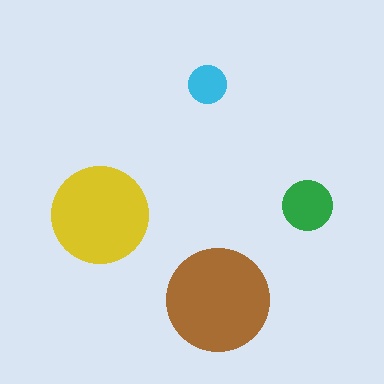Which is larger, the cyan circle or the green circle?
The green one.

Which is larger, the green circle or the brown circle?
The brown one.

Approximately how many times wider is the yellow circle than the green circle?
About 2 times wider.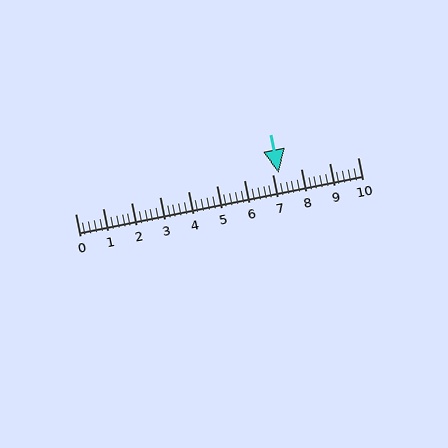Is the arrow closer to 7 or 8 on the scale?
The arrow is closer to 7.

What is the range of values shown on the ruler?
The ruler shows values from 0 to 10.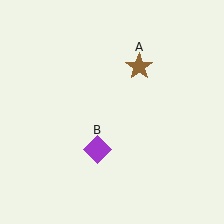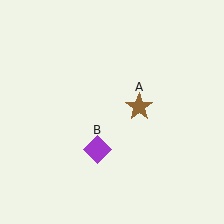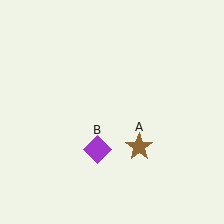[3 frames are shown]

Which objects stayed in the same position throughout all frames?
Purple diamond (object B) remained stationary.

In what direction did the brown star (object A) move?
The brown star (object A) moved down.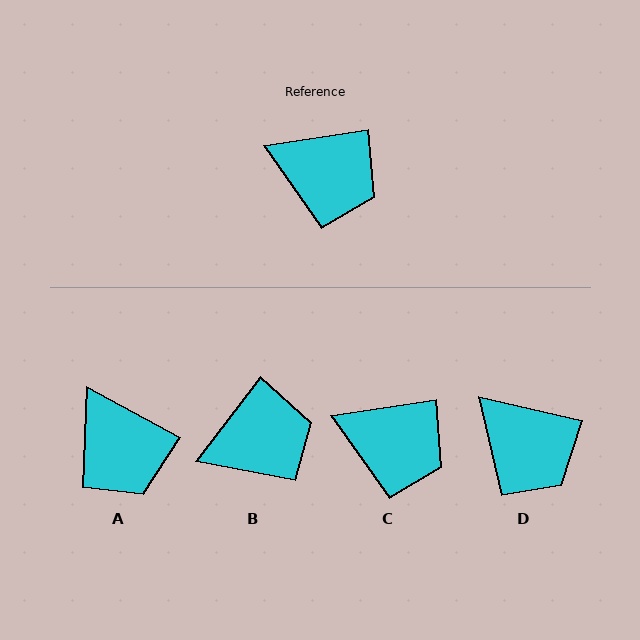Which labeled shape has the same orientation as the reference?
C.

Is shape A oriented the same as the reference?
No, it is off by about 37 degrees.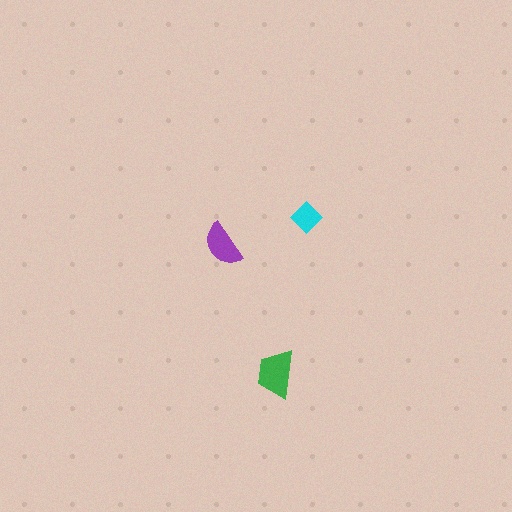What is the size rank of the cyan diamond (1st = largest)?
3rd.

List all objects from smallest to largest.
The cyan diamond, the purple semicircle, the green trapezoid.